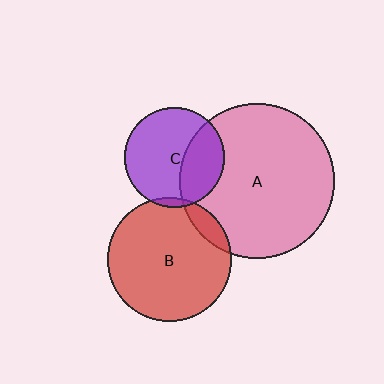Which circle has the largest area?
Circle A (pink).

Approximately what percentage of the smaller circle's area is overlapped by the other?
Approximately 5%.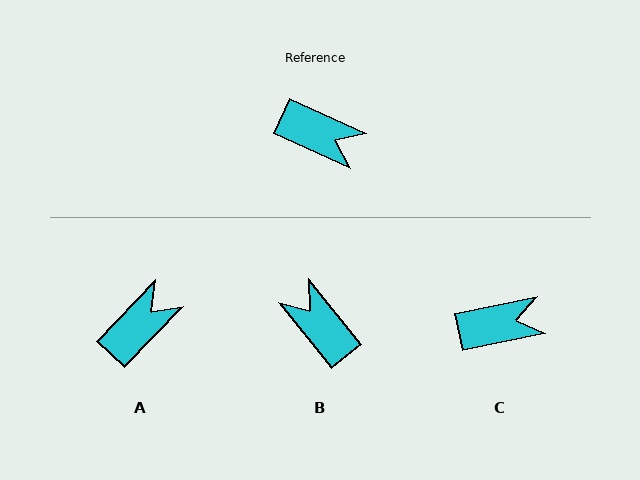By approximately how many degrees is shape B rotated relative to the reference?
Approximately 153 degrees counter-clockwise.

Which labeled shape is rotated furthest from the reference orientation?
B, about 153 degrees away.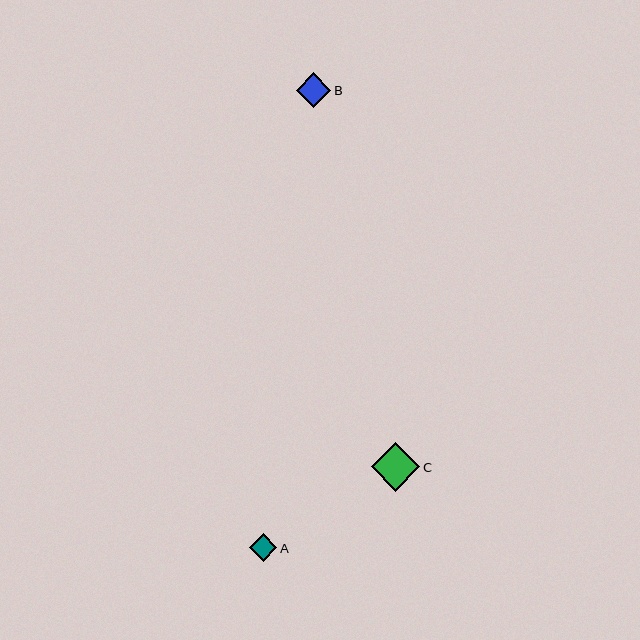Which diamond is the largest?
Diamond C is the largest with a size of approximately 49 pixels.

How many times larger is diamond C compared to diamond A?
Diamond C is approximately 1.8 times the size of diamond A.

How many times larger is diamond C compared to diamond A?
Diamond C is approximately 1.8 times the size of diamond A.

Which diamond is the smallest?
Diamond A is the smallest with a size of approximately 28 pixels.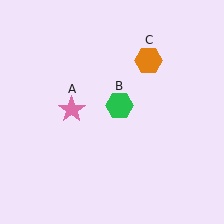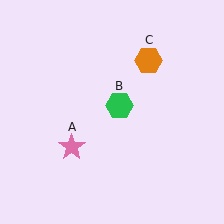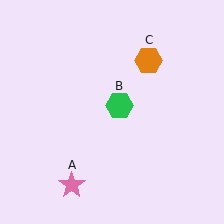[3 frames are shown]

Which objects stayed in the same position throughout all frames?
Green hexagon (object B) and orange hexagon (object C) remained stationary.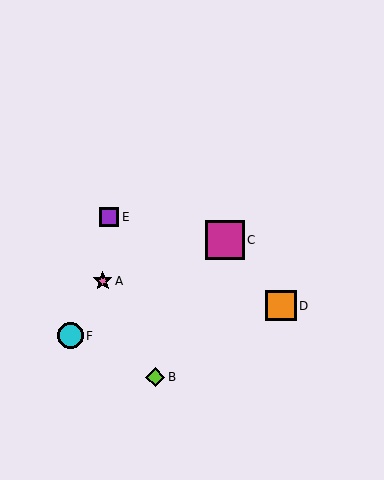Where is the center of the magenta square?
The center of the magenta square is at (225, 240).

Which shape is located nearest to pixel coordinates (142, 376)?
The lime diamond (labeled B) at (155, 377) is nearest to that location.